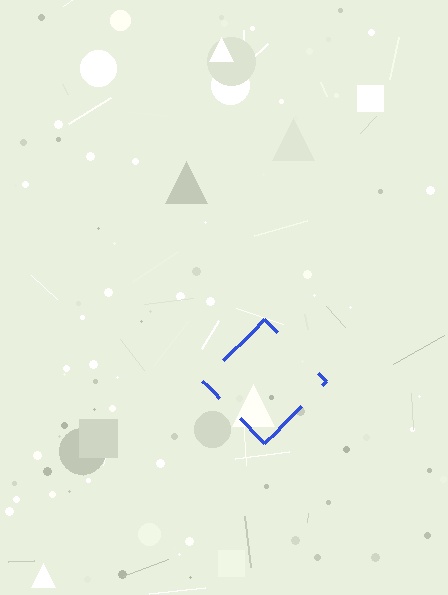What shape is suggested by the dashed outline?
The dashed outline suggests a diamond.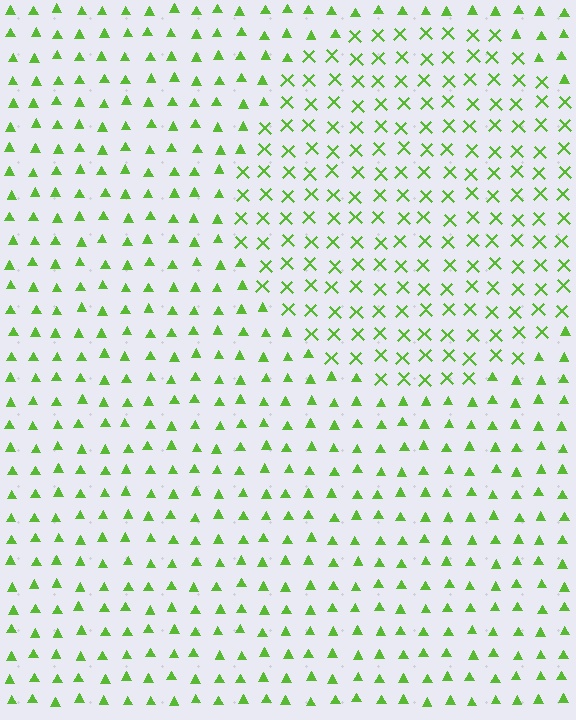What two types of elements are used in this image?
The image uses X marks inside the circle region and triangles outside it.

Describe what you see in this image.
The image is filled with small lime elements arranged in a uniform grid. A circle-shaped region contains X marks, while the surrounding area contains triangles. The boundary is defined purely by the change in element shape.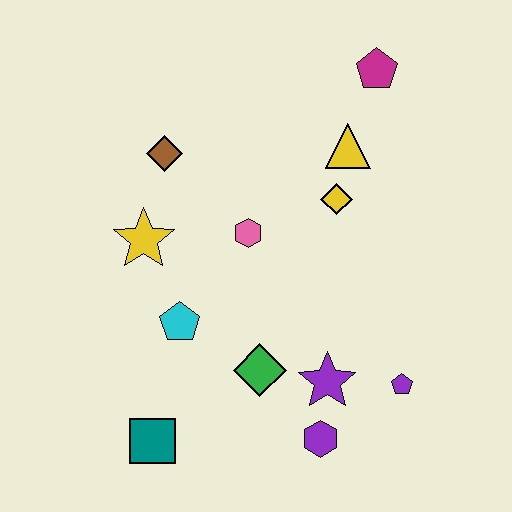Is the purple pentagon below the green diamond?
Yes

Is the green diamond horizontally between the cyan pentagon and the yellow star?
No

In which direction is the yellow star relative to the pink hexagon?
The yellow star is to the left of the pink hexagon.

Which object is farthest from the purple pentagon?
The brown diamond is farthest from the purple pentagon.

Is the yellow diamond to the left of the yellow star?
No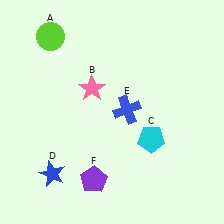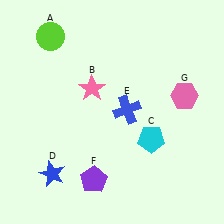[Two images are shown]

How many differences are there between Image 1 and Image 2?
There is 1 difference between the two images.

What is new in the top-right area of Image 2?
A pink hexagon (G) was added in the top-right area of Image 2.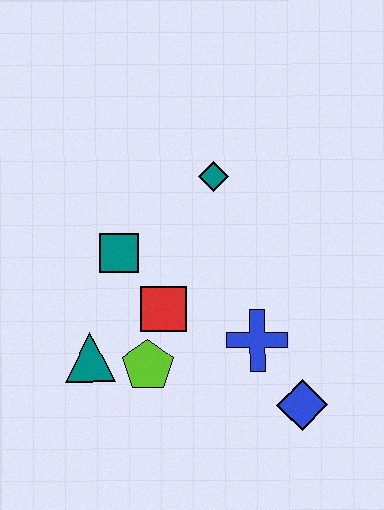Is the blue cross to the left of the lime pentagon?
No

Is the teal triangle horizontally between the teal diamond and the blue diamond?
No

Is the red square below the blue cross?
No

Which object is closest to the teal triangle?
The lime pentagon is closest to the teal triangle.